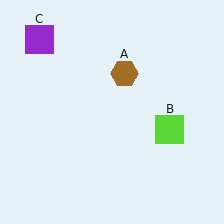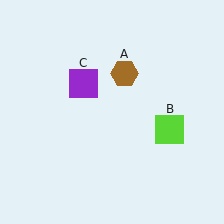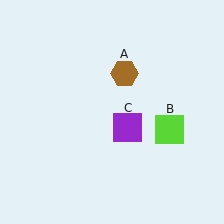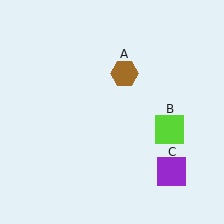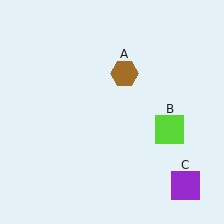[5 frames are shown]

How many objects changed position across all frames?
1 object changed position: purple square (object C).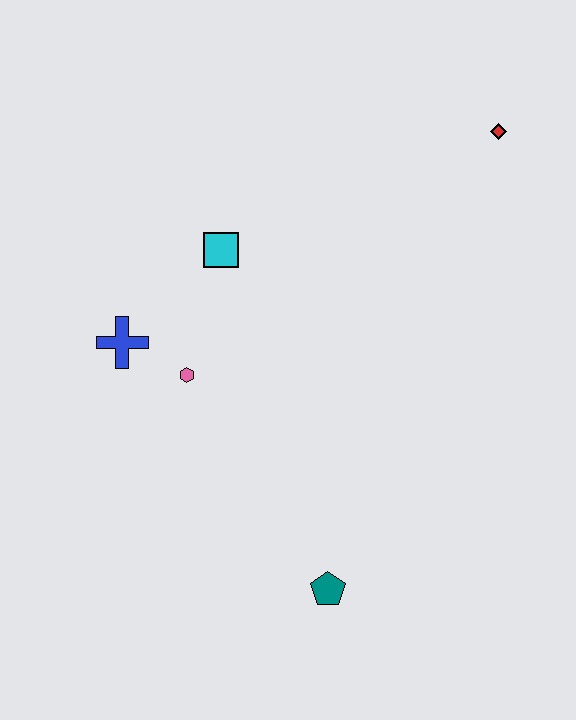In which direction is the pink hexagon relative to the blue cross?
The pink hexagon is to the right of the blue cross.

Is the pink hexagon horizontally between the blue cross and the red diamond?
Yes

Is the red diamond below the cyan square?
No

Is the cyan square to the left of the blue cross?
No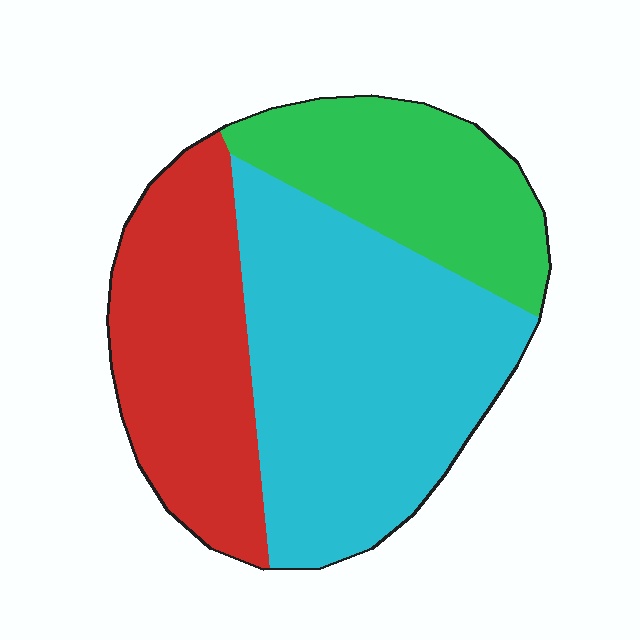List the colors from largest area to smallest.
From largest to smallest: cyan, red, green.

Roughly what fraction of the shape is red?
Red takes up about one third (1/3) of the shape.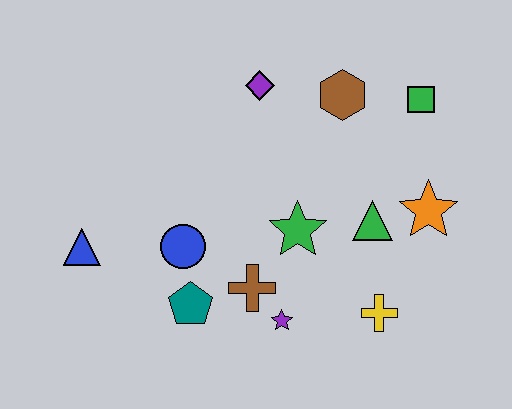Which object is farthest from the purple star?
The green square is farthest from the purple star.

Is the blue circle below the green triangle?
Yes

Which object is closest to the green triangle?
The orange star is closest to the green triangle.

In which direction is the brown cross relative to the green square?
The brown cross is below the green square.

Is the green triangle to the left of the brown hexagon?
No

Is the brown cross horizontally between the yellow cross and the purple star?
No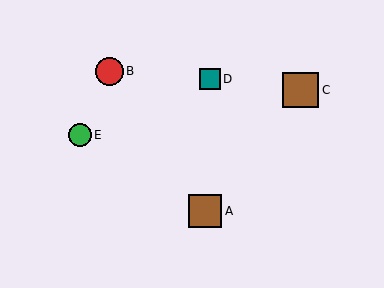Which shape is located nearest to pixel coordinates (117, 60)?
The red circle (labeled B) at (110, 71) is nearest to that location.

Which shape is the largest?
The brown square (labeled C) is the largest.